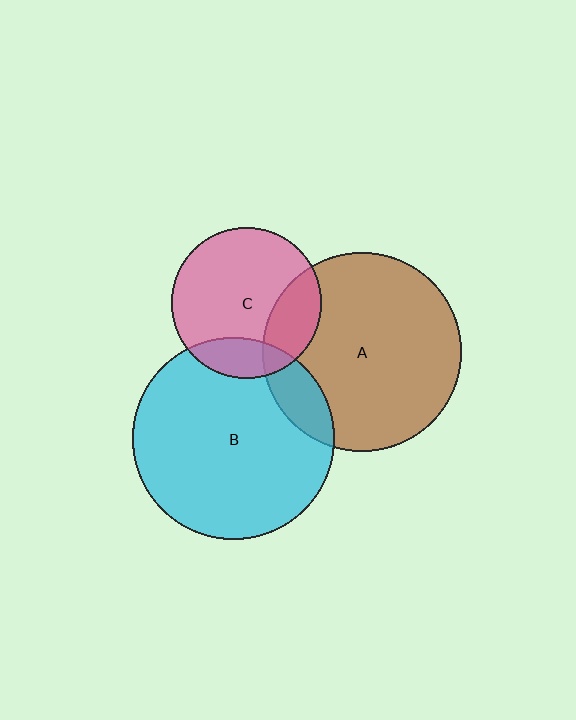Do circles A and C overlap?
Yes.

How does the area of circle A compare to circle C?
Approximately 1.7 times.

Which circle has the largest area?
Circle B (cyan).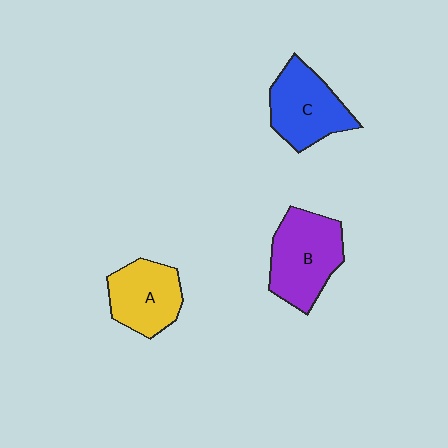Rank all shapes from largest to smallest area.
From largest to smallest: B (purple), C (blue), A (yellow).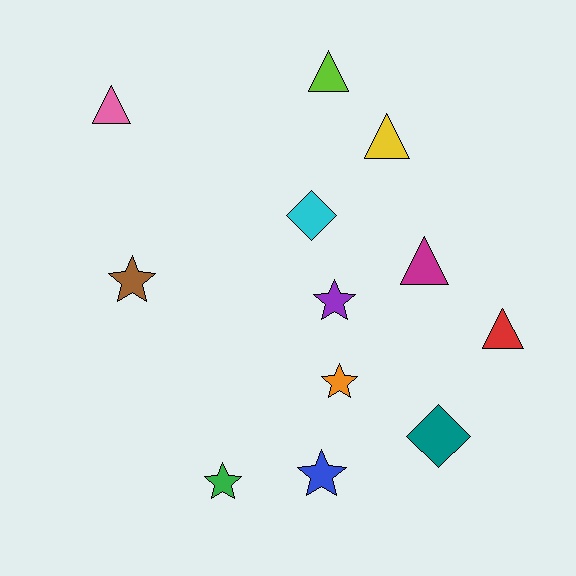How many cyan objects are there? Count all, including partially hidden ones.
There is 1 cyan object.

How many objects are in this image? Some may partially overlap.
There are 12 objects.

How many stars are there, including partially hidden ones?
There are 5 stars.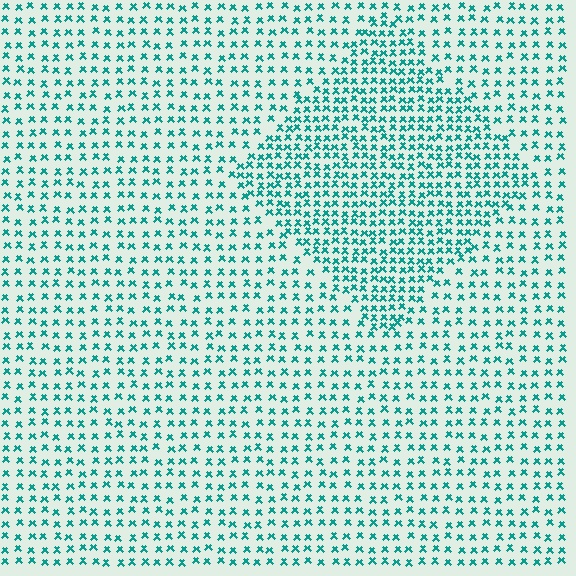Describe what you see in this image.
The image contains small teal elements arranged at two different densities. A diamond-shaped region is visible where the elements are more densely packed than the surrounding area.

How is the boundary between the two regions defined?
The boundary is defined by a change in element density (approximately 1.8x ratio). All elements are the same color, size, and shape.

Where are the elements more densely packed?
The elements are more densely packed inside the diamond boundary.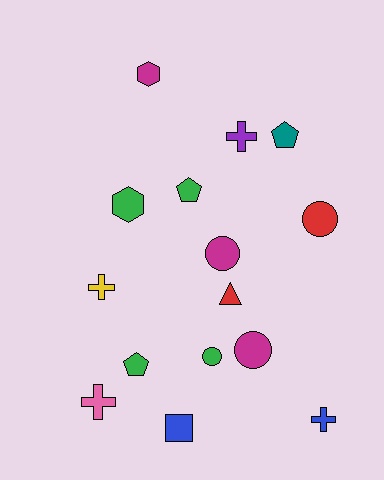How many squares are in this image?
There is 1 square.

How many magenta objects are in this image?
There are 3 magenta objects.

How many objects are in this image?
There are 15 objects.